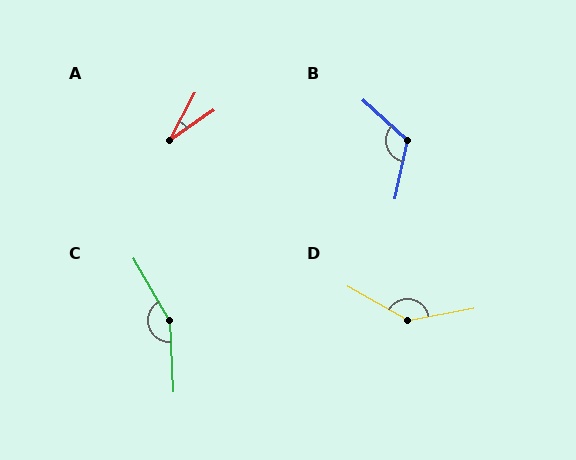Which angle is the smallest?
A, at approximately 28 degrees.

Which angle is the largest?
C, at approximately 153 degrees.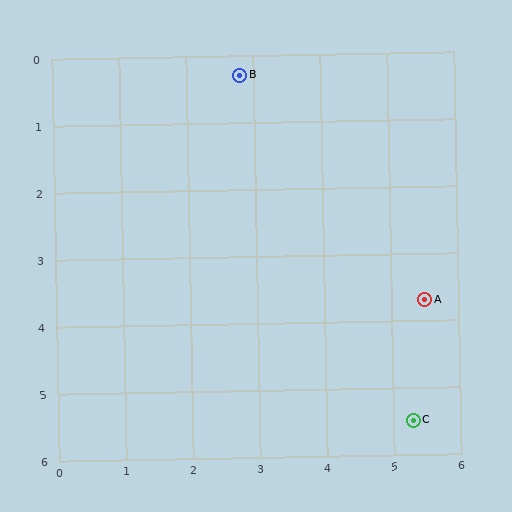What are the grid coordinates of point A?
Point A is at approximately (5.5, 3.7).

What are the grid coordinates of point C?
Point C is at approximately (5.3, 5.5).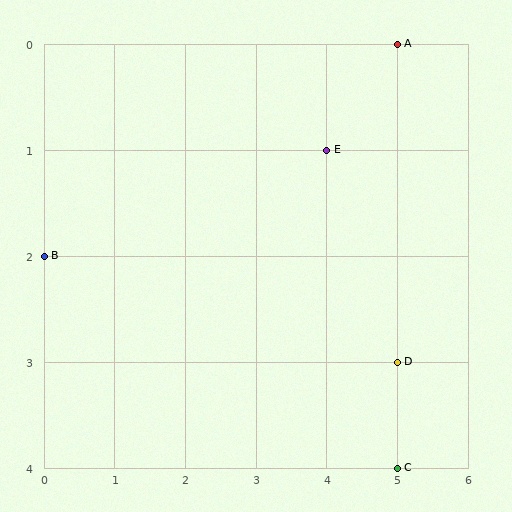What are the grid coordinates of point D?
Point D is at grid coordinates (5, 3).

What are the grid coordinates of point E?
Point E is at grid coordinates (4, 1).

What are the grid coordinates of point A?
Point A is at grid coordinates (5, 0).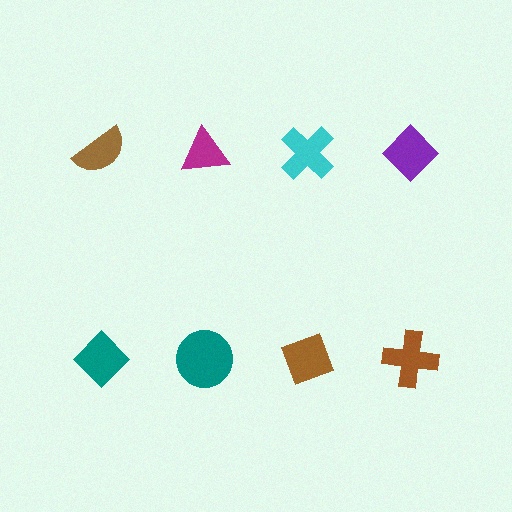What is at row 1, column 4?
A purple diamond.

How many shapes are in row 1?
4 shapes.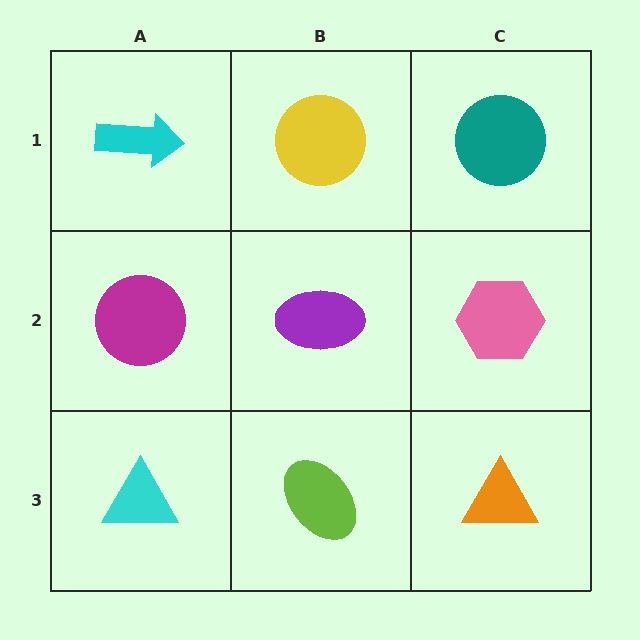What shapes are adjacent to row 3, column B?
A purple ellipse (row 2, column B), a cyan triangle (row 3, column A), an orange triangle (row 3, column C).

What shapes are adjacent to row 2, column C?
A teal circle (row 1, column C), an orange triangle (row 3, column C), a purple ellipse (row 2, column B).